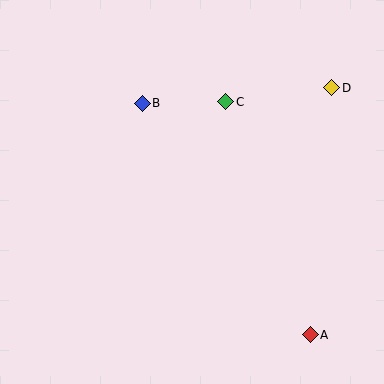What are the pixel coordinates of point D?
Point D is at (332, 88).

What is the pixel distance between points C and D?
The distance between C and D is 107 pixels.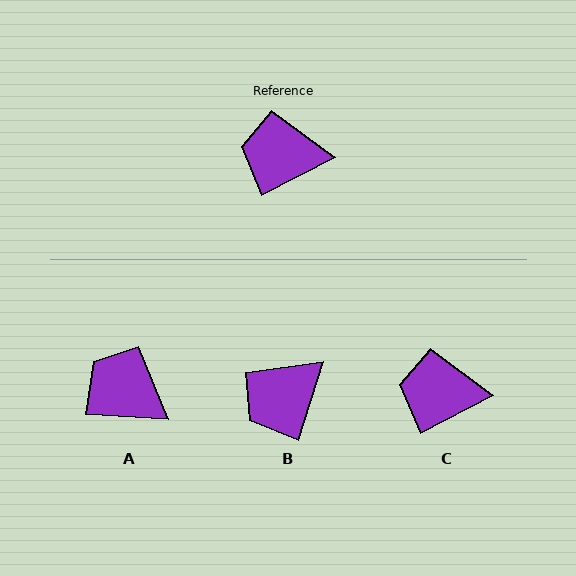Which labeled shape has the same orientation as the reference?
C.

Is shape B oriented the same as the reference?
No, it is off by about 45 degrees.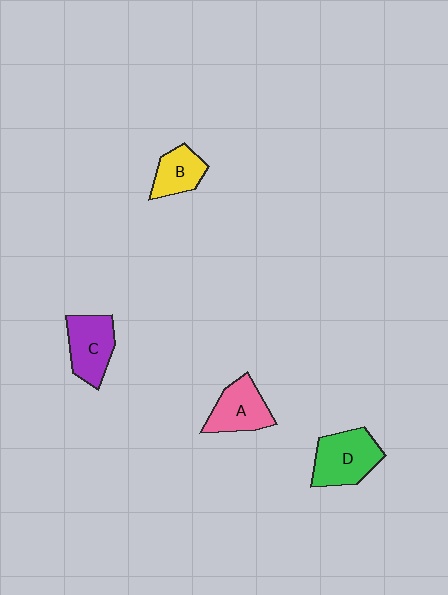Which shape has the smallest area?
Shape B (yellow).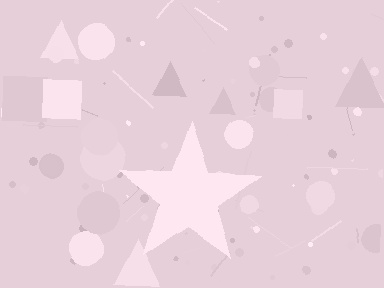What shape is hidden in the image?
A star is hidden in the image.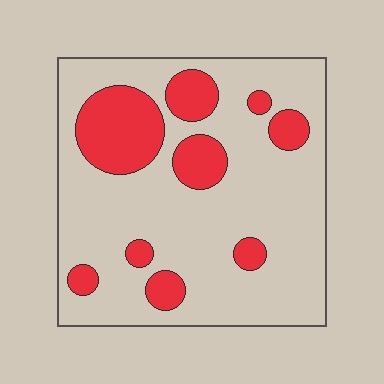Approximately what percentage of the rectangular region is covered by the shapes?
Approximately 25%.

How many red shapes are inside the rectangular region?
9.